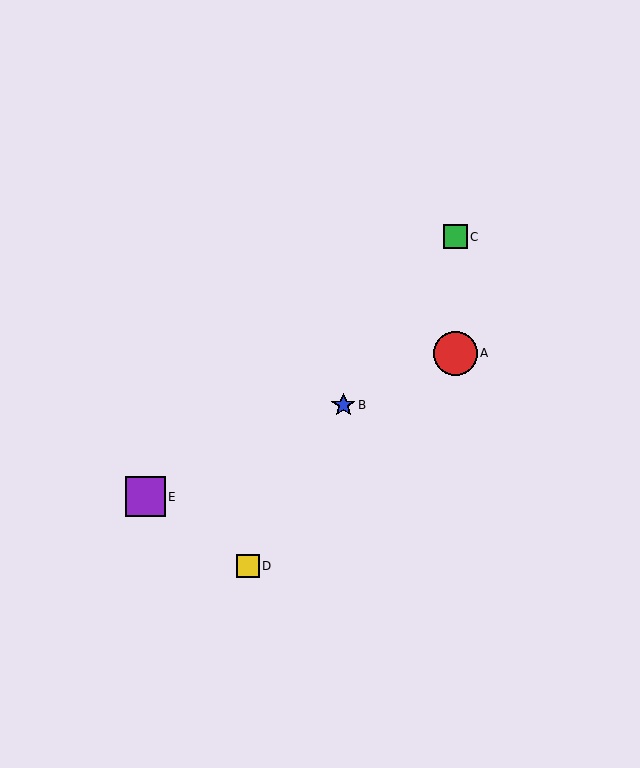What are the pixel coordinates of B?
Object B is at (343, 405).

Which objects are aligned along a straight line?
Objects A, B, E are aligned along a straight line.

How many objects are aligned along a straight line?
3 objects (A, B, E) are aligned along a straight line.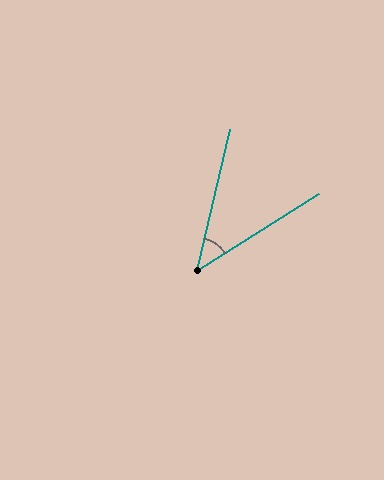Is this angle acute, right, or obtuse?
It is acute.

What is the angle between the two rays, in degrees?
Approximately 45 degrees.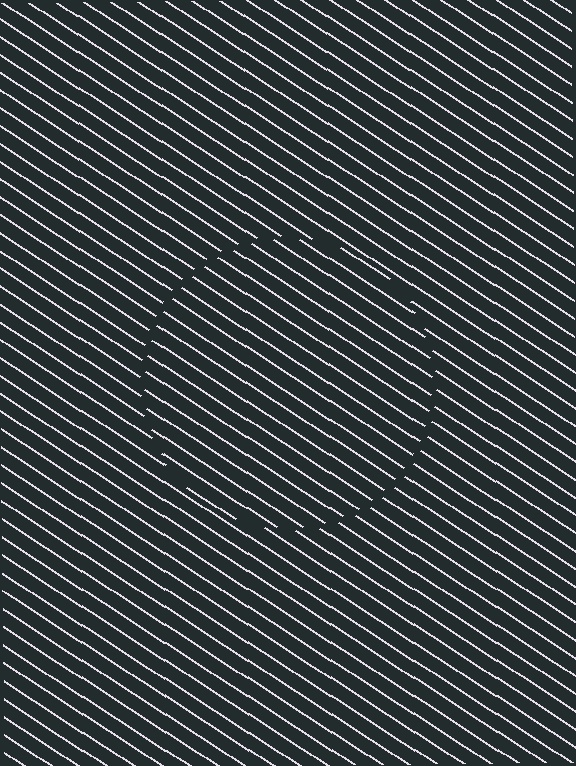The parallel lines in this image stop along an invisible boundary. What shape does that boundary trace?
An illusory circle. The interior of the shape contains the same grating, shifted by half a period — the contour is defined by the phase discontinuity where line-ends from the inner and outer gratings abut.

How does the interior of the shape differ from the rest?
The interior of the shape contains the same grating, shifted by half a period — the contour is defined by the phase discontinuity where line-ends from the inner and outer gratings abut.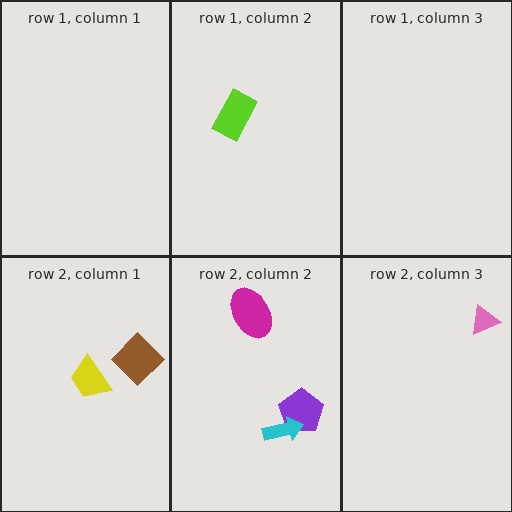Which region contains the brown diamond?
The row 2, column 1 region.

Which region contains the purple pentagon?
The row 2, column 2 region.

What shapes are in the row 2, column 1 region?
The yellow trapezoid, the brown diamond.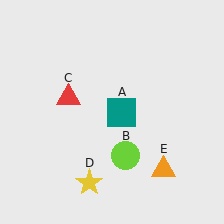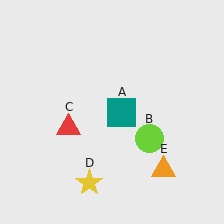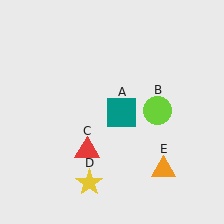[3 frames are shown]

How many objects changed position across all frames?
2 objects changed position: lime circle (object B), red triangle (object C).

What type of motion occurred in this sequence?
The lime circle (object B), red triangle (object C) rotated counterclockwise around the center of the scene.